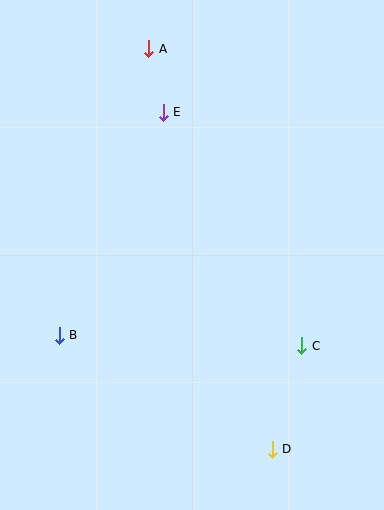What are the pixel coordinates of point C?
Point C is at (302, 346).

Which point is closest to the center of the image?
Point C at (302, 346) is closest to the center.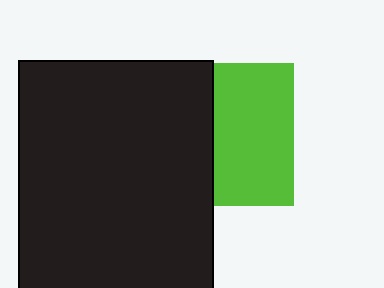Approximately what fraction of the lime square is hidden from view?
Roughly 44% of the lime square is hidden behind the black rectangle.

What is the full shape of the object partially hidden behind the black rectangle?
The partially hidden object is a lime square.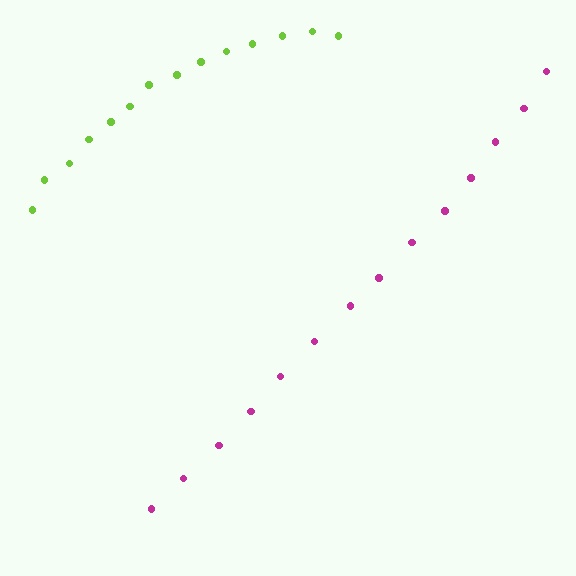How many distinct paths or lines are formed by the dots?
There are 2 distinct paths.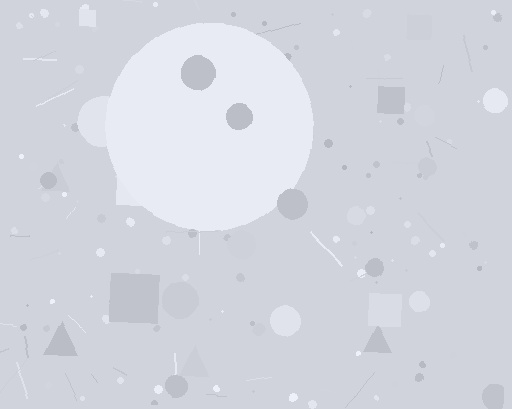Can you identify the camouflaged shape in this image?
The camouflaged shape is a circle.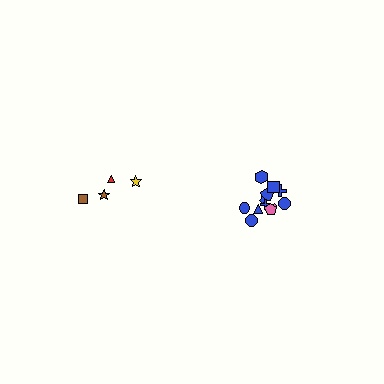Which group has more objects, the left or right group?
The right group.